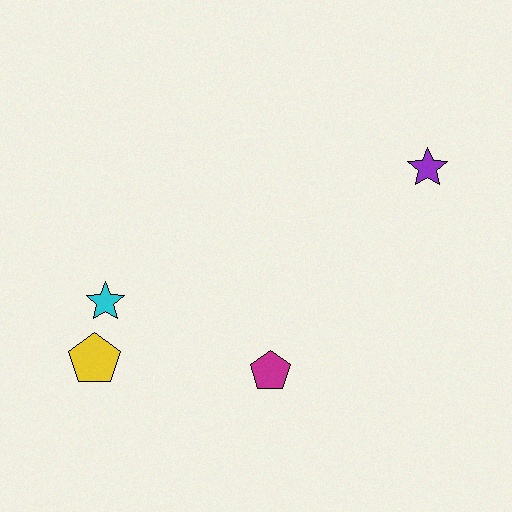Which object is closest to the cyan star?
The yellow pentagon is closest to the cyan star.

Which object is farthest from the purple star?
The yellow pentagon is farthest from the purple star.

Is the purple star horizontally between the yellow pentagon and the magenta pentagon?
No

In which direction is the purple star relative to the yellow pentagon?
The purple star is to the right of the yellow pentagon.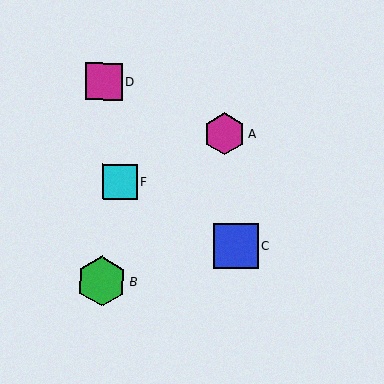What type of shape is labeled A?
Shape A is a magenta hexagon.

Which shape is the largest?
The green hexagon (labeled B) is the largest.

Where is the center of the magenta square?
The center of the magenta square is at (104, 81).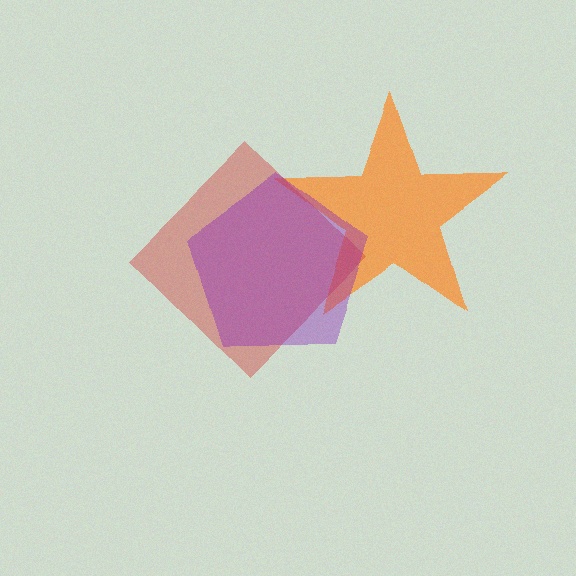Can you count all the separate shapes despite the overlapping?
Yes, there are 3 separate shapes.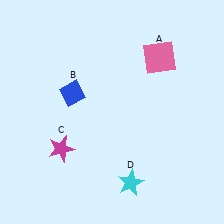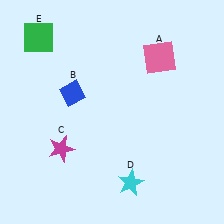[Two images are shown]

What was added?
A green square (E) was added in Image 2.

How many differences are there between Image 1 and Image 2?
There is 1 difference between the two images.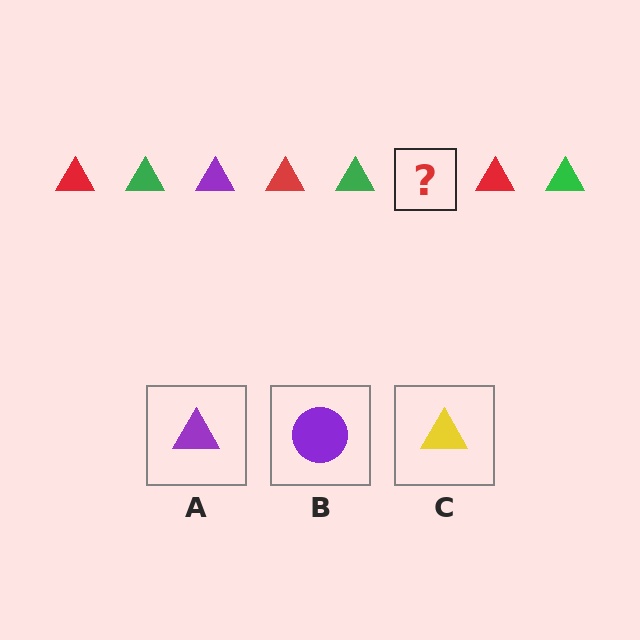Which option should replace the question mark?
Option A.